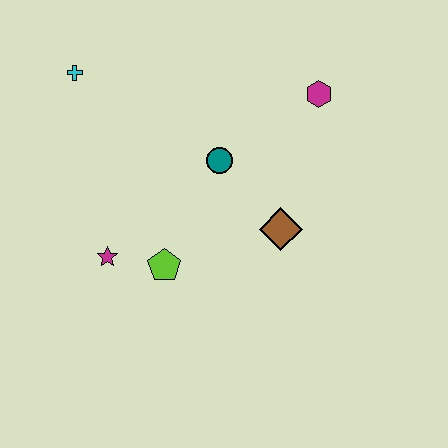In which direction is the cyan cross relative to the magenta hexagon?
The cyan cross is to the left of the magenta hexagon.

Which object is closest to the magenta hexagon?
The teal circle is closest to the magenta hexagon.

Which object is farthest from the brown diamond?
The cyan cross is farthest from the brown diamond.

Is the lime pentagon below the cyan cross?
Yes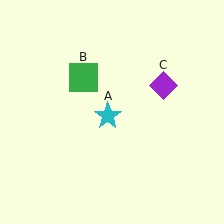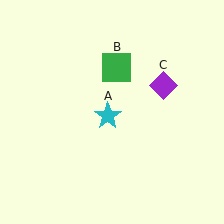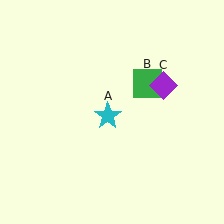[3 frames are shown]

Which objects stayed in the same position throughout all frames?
Cyan star (object A) and purple diamond (object C) remained stationary.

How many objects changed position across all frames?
1 object changed position: green square (object B).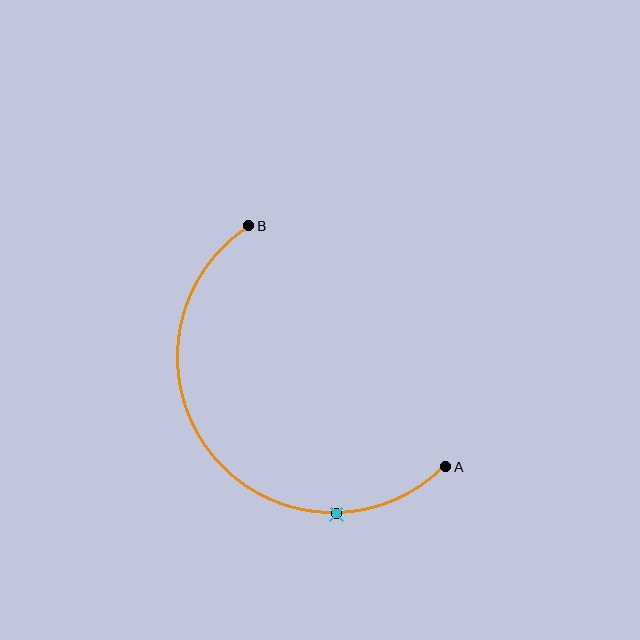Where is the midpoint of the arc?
The arc midpoint is the point on the curve farthest from the straight line joining A and B. It sits below and to the left of that line.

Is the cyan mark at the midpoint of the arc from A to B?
No. The cyan mark lies on the arc but is closer to endpoint A. The arc midpoint would be at the point on the curve equidistant along the arc from both A and B.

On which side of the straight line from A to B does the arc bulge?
The arc bulges below and to the left of the straight line connecting A and B.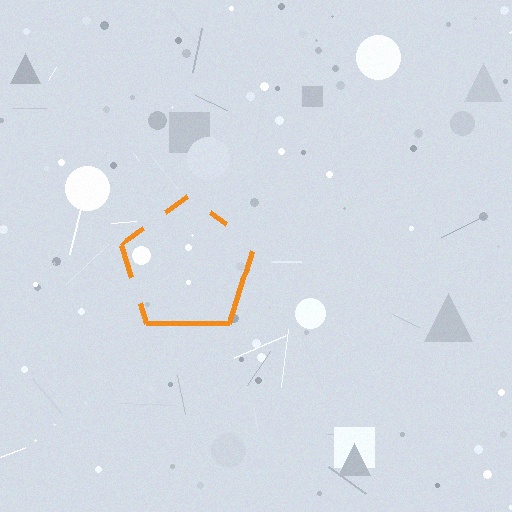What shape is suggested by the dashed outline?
The dashed outline suggests a pentagon.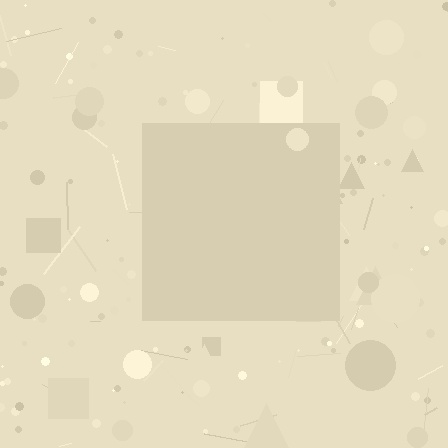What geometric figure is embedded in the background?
A square is embedded in the background.